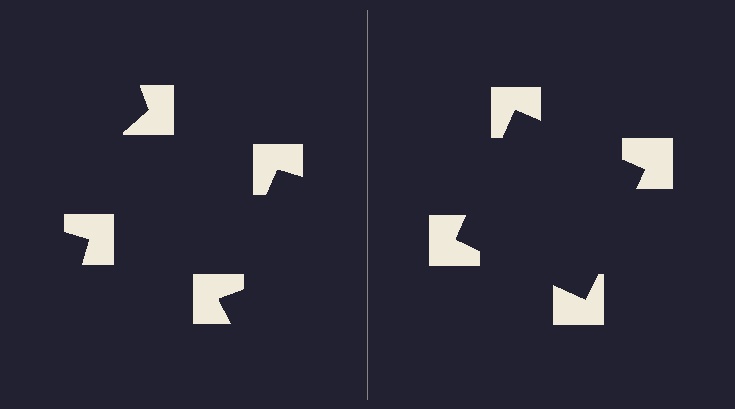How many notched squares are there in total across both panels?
8 — 4 on each side.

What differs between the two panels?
The notched squares are positioned identically on both sides; only the wedge orientations differ. On the right they align to a square; on the left they are misaligned.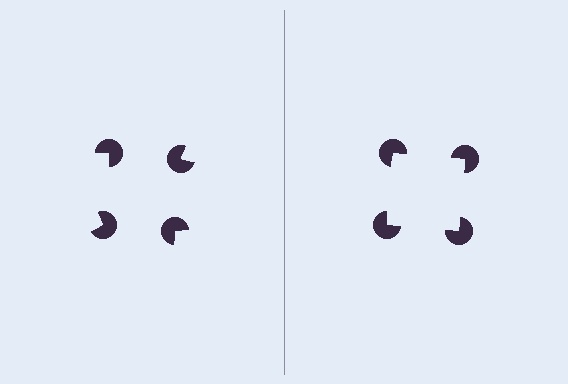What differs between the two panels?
The pac-man discs are positioned identically on both sides; only the wedge orientations differ. On the right they align to a square; on the left they are misaligned.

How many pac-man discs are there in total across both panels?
8 — 4 on each side.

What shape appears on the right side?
An illusory square.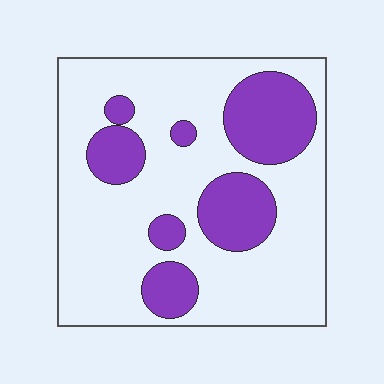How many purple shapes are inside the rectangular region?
7.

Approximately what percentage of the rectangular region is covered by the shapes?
Approximately 25%.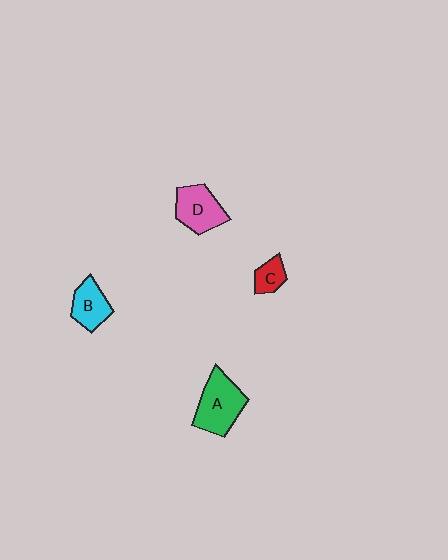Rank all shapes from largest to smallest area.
From largest to smallest: A (green), D (pink), B (cyan), C (red).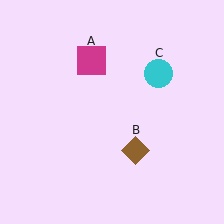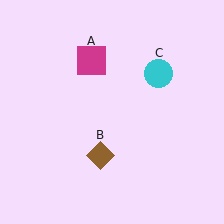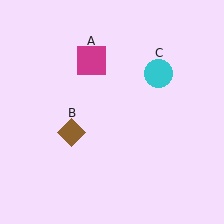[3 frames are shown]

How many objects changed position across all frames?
1 object changed position: brown diamond (object B).